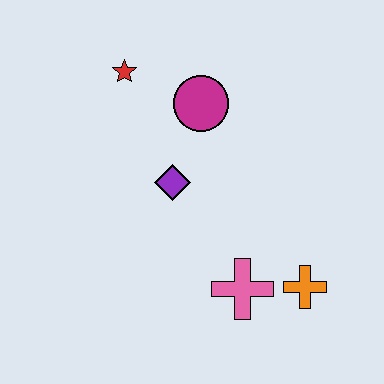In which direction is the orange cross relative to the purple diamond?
The orange cross is to the right of the purple diamond.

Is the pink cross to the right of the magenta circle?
Yes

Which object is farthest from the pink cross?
The red star is farthest from the pink cross.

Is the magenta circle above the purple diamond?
Yes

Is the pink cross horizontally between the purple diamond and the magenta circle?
No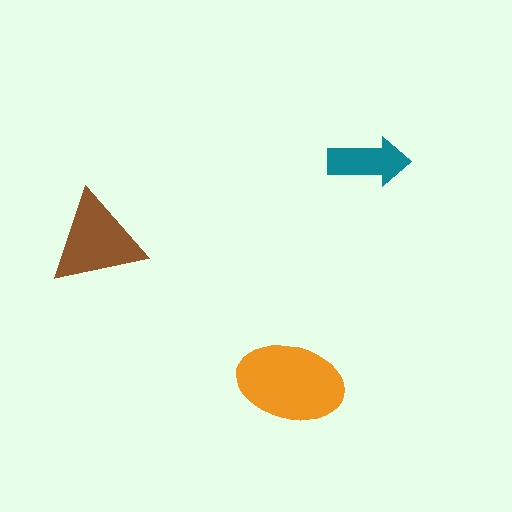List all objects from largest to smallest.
The orange ellipse, the brown triangle, the teal arrow.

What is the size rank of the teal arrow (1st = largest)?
3rd.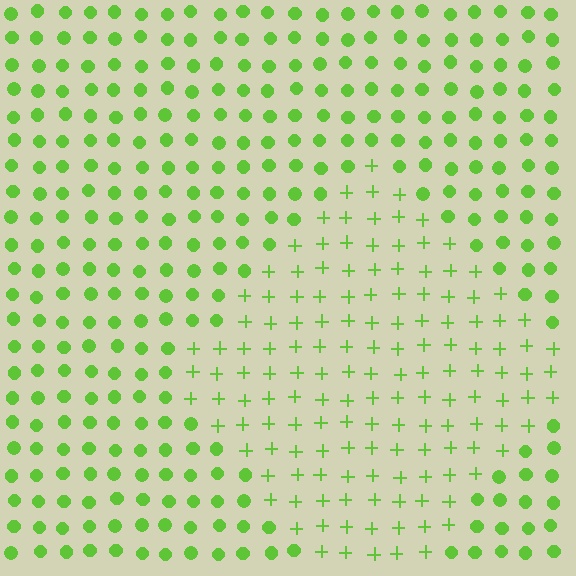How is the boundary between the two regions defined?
The boundary is defined by a change in element shape: plus signs inside vs. circles outside. All elements share the same color and spacing.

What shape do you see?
I see a diamond.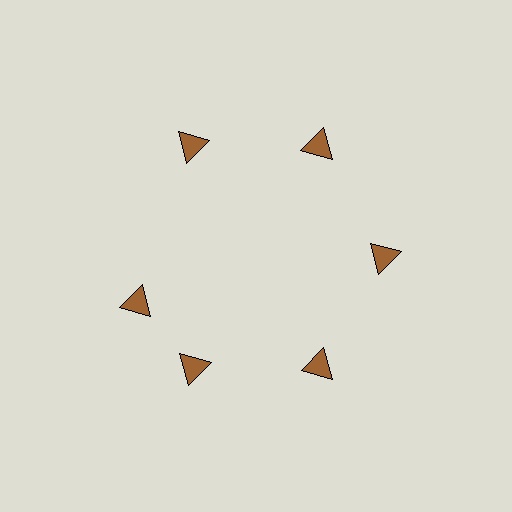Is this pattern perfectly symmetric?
No. The 6 brown triangles are arranged in a ring, but one element near the 9 o'clock position is rotated out of alignment along the ring, breaking the 6-fold rotational symmetry.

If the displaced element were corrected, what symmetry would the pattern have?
It would have 6-fold rotational symmetry — the pattern would map onto itself every 60 degrees.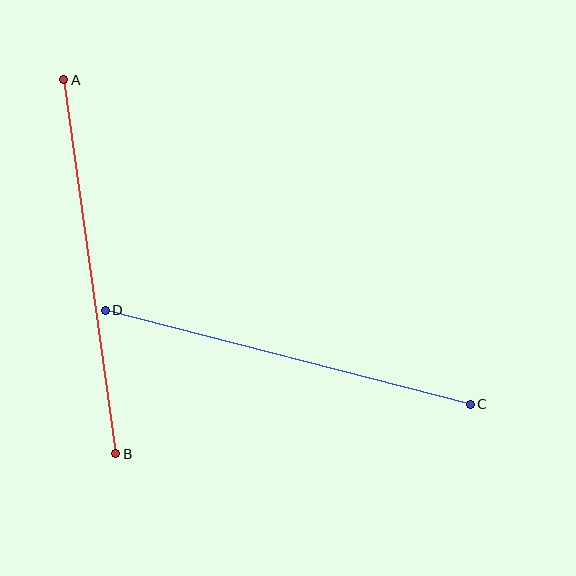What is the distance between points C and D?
The distance is approximately 377 pixels.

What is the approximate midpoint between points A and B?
The midpoint is at approximately (90, 267) pixels.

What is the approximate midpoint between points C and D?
The midpoint is at approximately (288, 357) pixels.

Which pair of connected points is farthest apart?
Points A and B are farthest apart.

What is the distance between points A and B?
The distance is approximately 378 pixels.